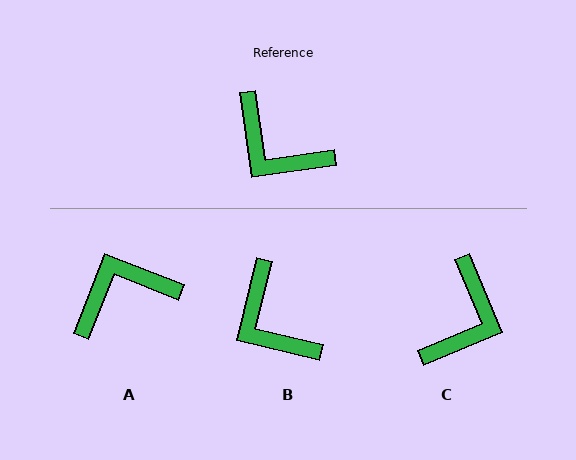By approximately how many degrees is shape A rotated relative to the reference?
Approximately 120 degrees clockwise.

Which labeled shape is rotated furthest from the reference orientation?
A, about 120 degrees away.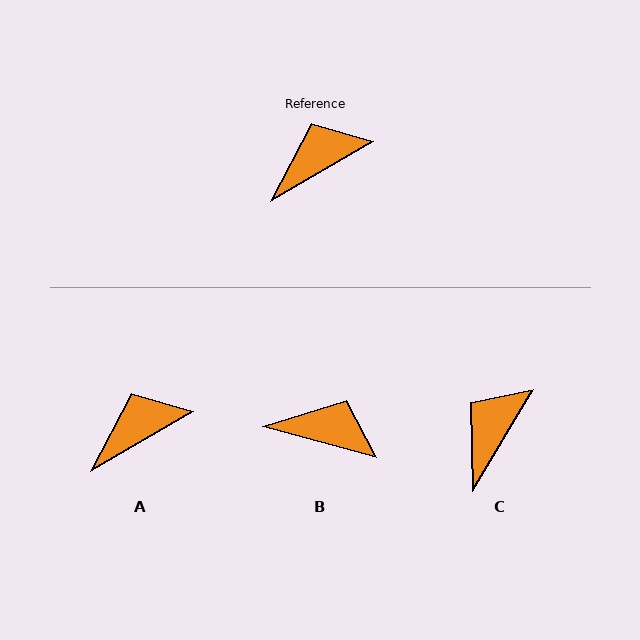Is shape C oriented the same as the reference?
No, it is off by about 29 degrees.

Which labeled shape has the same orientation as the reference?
A.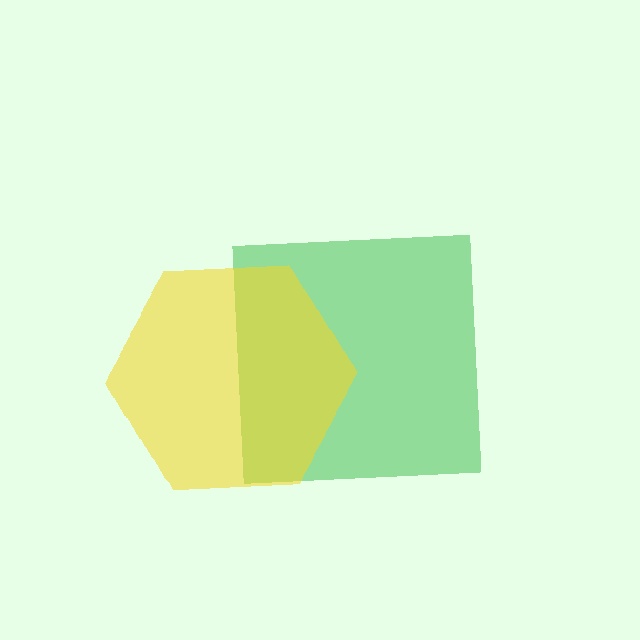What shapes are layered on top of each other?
The layered shapes are: a green square, a yellow hexagon.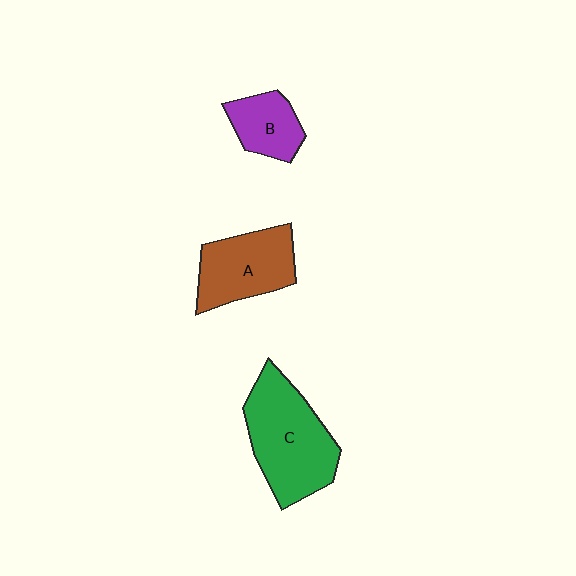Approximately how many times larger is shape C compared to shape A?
Approximately 1.4 times.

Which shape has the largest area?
Shape C (green).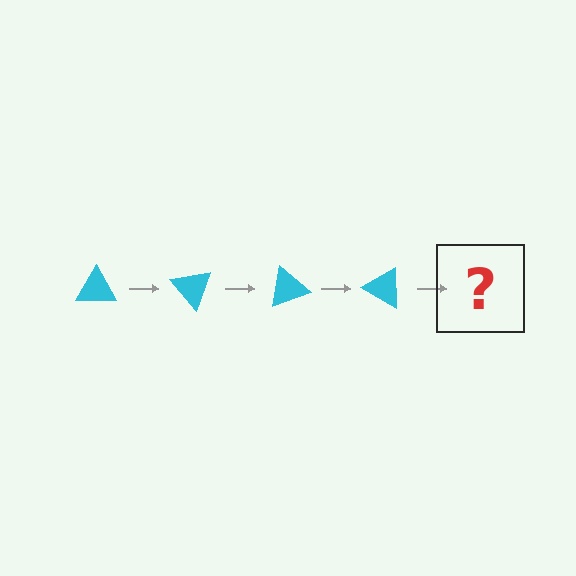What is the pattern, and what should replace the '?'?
The pattern is that the triangle rotates 50 degrees each step. The '?' should be a cyan triangle rotated 200 degrees.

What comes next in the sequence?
The next element should be a cyan triangle rotated 200 degrees.